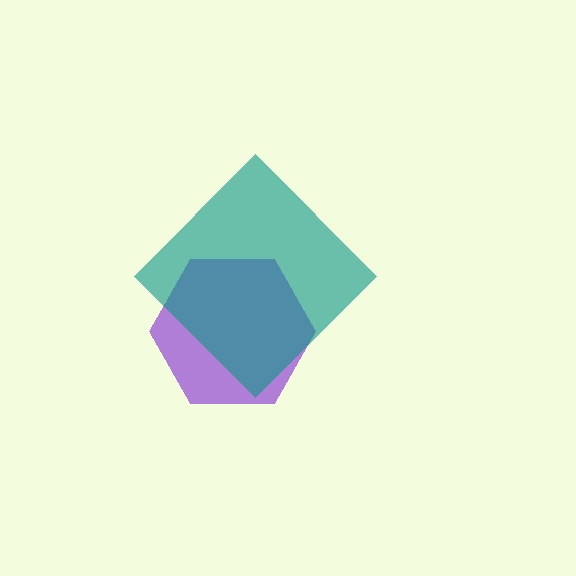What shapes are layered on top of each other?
The layered shapes are: a purple hexagon, a teal diamond.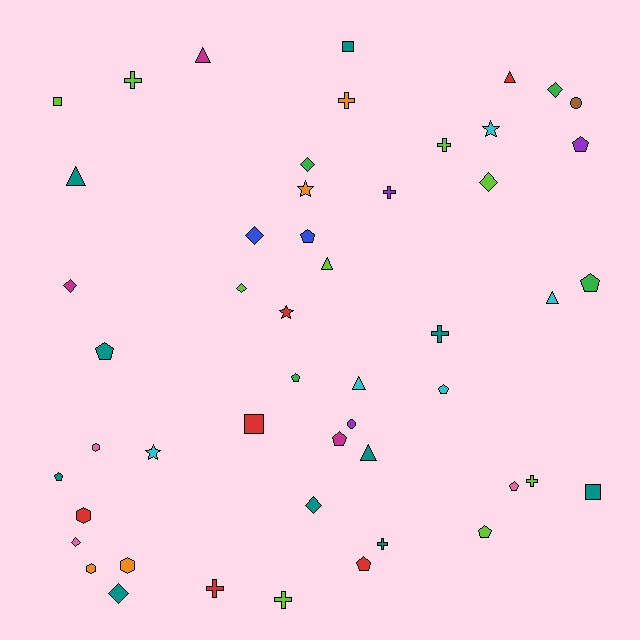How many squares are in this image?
There are 4 squares.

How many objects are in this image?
There are 50 objects.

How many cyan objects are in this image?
There are 5 cyan objects.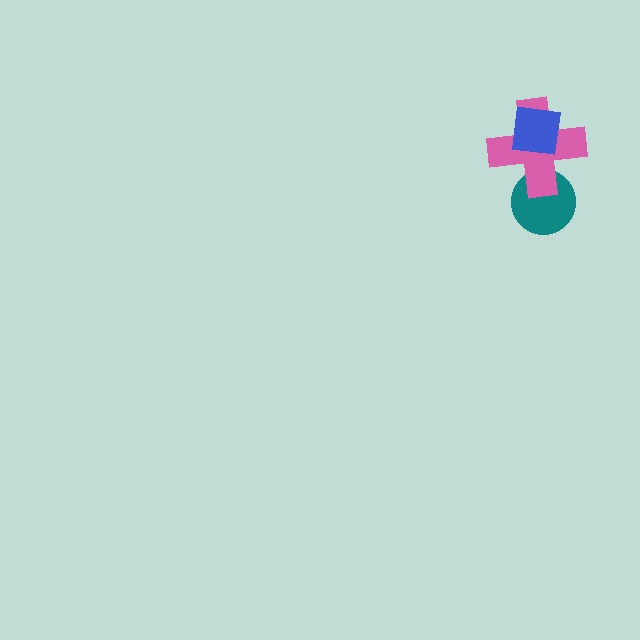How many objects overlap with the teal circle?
1 object overlaps with the teal circle.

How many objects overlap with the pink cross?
2 objects overlap with the pink cross.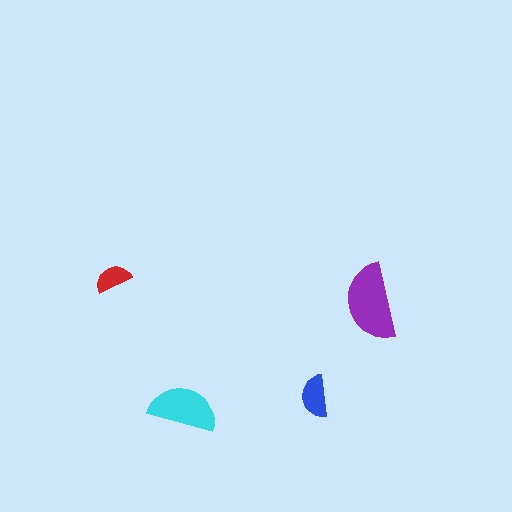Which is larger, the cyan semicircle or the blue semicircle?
The cyan one.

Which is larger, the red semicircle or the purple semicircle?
The purple one.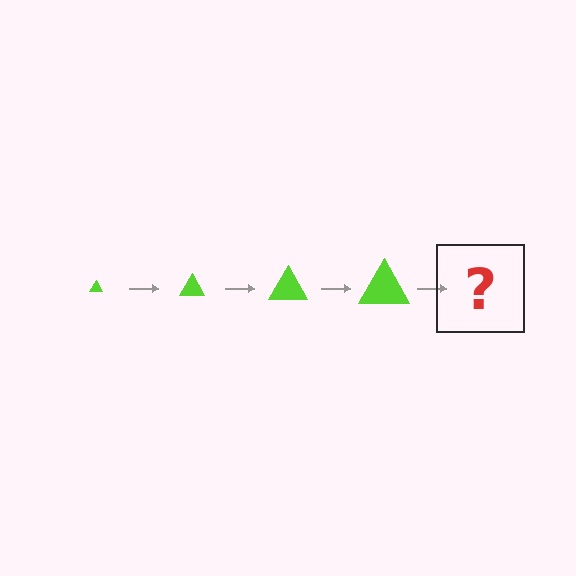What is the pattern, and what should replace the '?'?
The pattern is that the triangle gets progressively larger each step. The '?' should be a lime triangle, larger than the previous one.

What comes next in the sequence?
The next element should be a lime triangle, larger than the previous one.